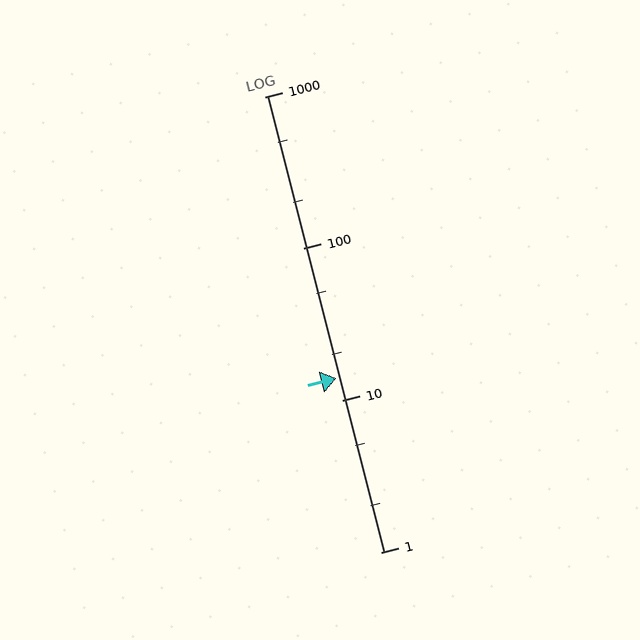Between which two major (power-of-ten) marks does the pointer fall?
The pointer is between 10 and 100.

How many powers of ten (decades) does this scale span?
The scale spans 3 decades, from 1 to 1000.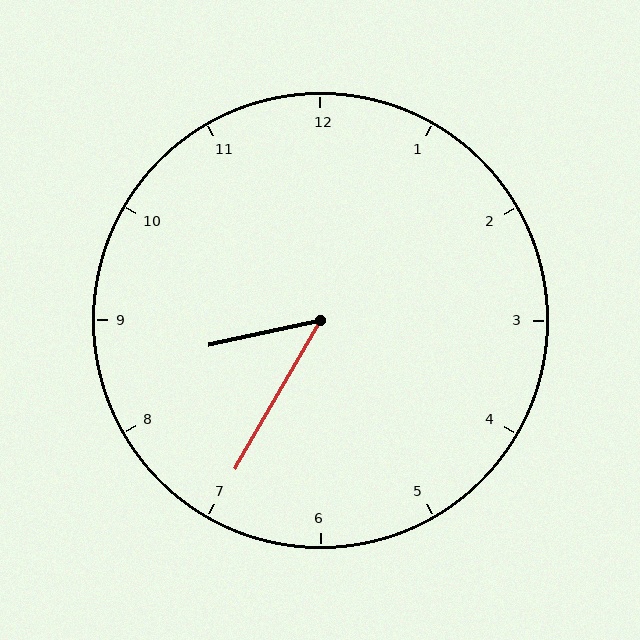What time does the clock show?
8:35.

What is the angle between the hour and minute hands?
Approximately 48 degrees.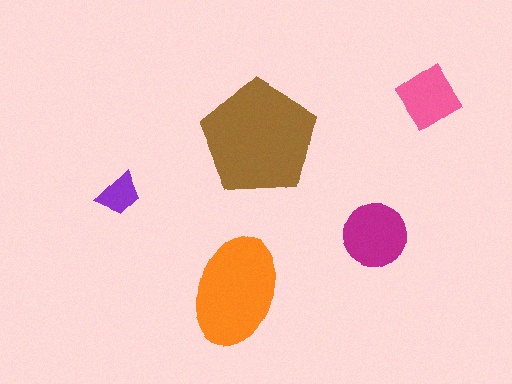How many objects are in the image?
There are 5 objects in the image.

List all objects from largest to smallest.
The brown pentagon, the orange ellipse, the magenta circle, the pink diamond, the purple trapezoid.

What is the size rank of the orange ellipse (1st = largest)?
2nd.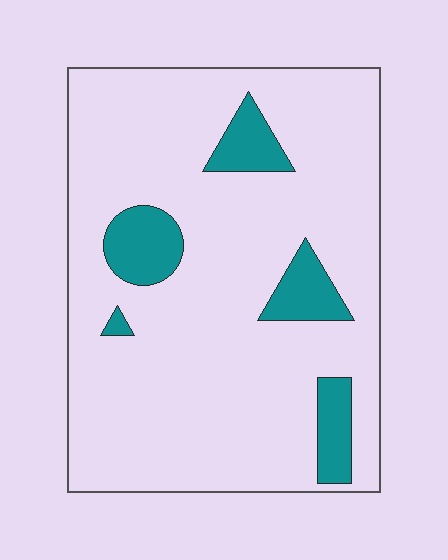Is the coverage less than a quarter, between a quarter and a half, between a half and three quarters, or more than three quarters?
Less than a quarter.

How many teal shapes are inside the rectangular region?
5.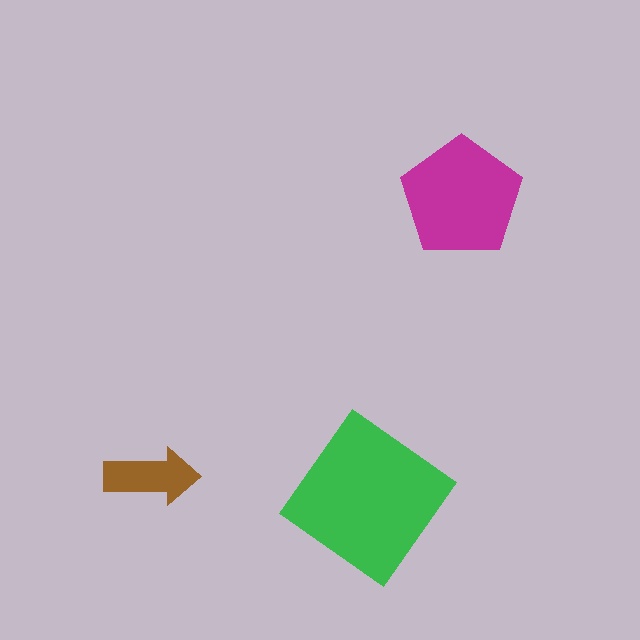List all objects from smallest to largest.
The brown arrow, the magenta pentagon, the green diamond.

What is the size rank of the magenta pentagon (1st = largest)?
2nd.